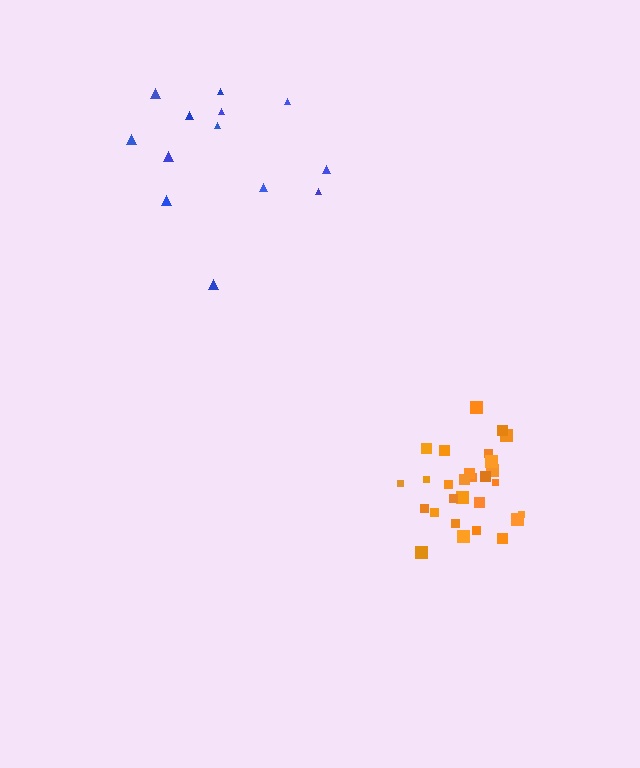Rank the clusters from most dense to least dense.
orange, blue.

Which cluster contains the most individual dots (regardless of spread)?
Orange (28).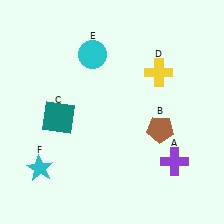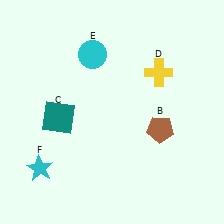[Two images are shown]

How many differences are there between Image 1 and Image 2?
There is 1 difference between the two images.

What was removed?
The purple cross (A) was removed in Image 2.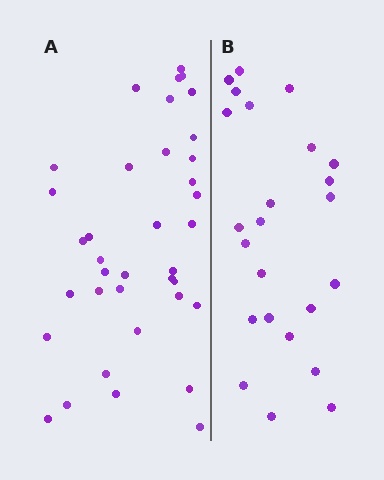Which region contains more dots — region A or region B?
Region A (the left region) has more dots.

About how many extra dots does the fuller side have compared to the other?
Region A has approximately 15 more dots than region B.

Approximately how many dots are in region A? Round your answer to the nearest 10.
About 40 dots. (The exact count is 37, which rounds to 40.)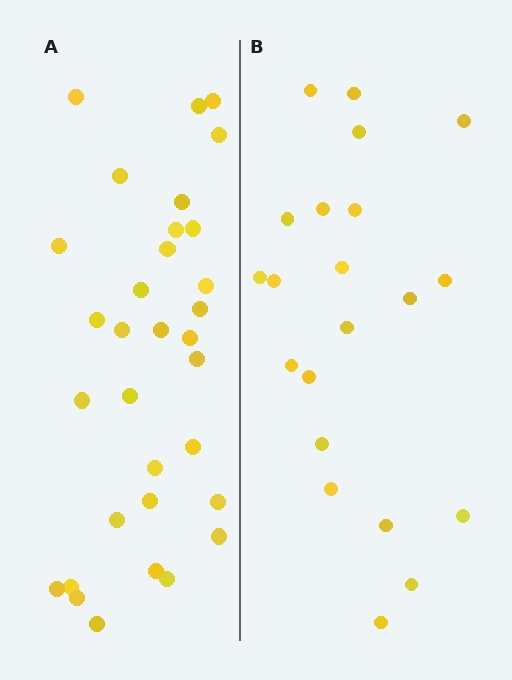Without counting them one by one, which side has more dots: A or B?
Region A (the left region) has more dots.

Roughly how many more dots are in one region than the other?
Region A has roughly 12 or so more dots than region B.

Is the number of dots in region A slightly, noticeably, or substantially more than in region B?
Region A has substantially more. The ratio is roughly 1.5 to 1.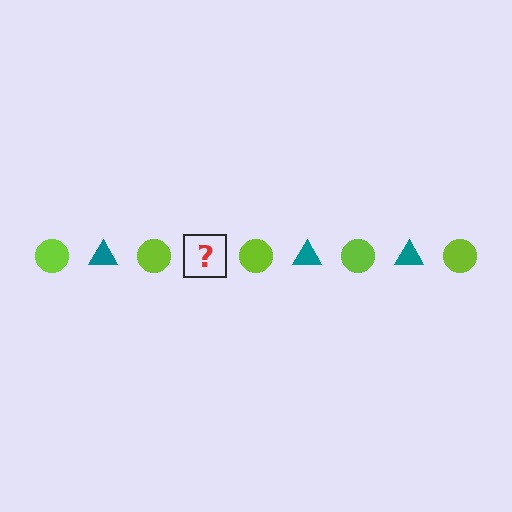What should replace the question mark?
The question mark should be replaced with a teal triangle.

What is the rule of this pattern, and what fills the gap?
The rule is that the pattern alternates between lime circle and teal triangle. The gap should be filled with a teal triangle.